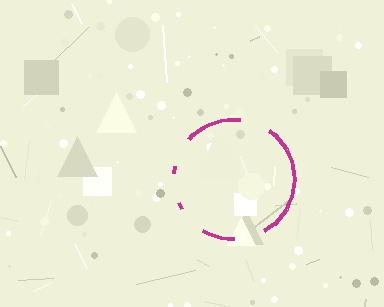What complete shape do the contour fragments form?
The contour fragments form a circle.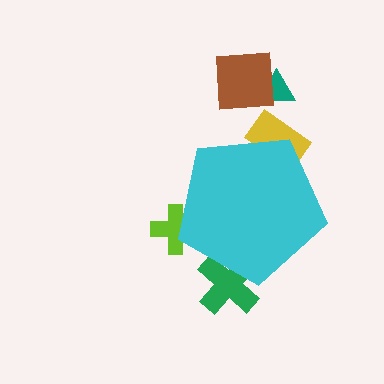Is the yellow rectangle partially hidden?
Yes, the yellow rectangle is partially hidden behind the cyan pentagon.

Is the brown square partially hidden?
No, the brown square is fully visible.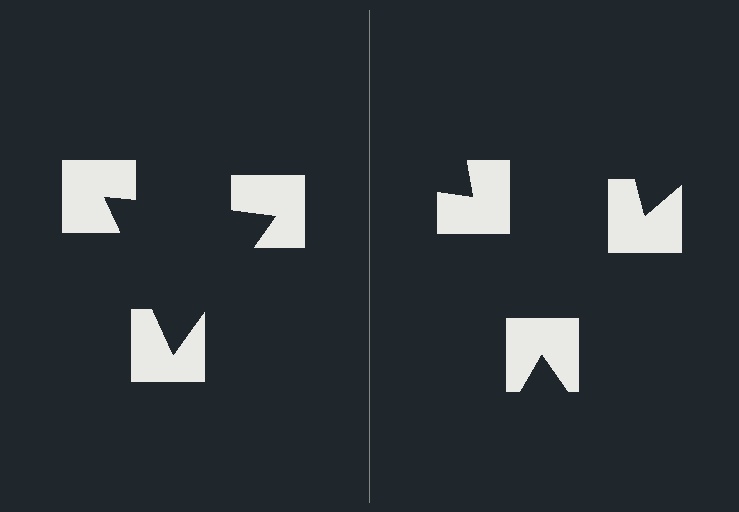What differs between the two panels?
The notched squares are positioned identically on both sides; only the wedge orientations differ. On the left they align to a triangle; on the right they are misaligned.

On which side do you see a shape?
An illusory triangle appears on the left side. On the right side the wedge cuts are rotated, so no coherent shape forms.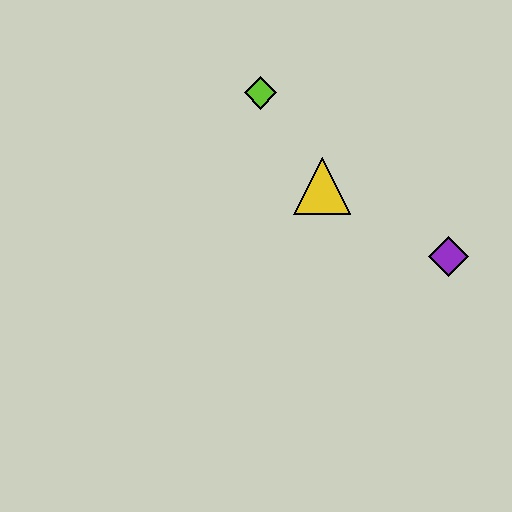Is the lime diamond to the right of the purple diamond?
No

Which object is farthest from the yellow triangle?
The purple diamond is farthest from the yellow triangle.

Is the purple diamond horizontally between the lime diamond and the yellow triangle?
No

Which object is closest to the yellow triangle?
The lime diamond is closest to the yellow triangle.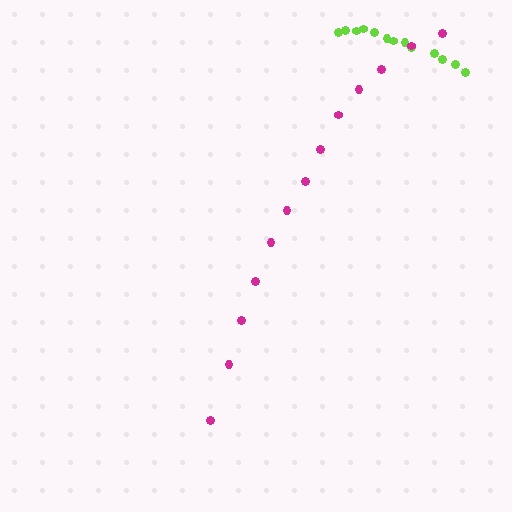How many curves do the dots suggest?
There are 2 distinct paths.